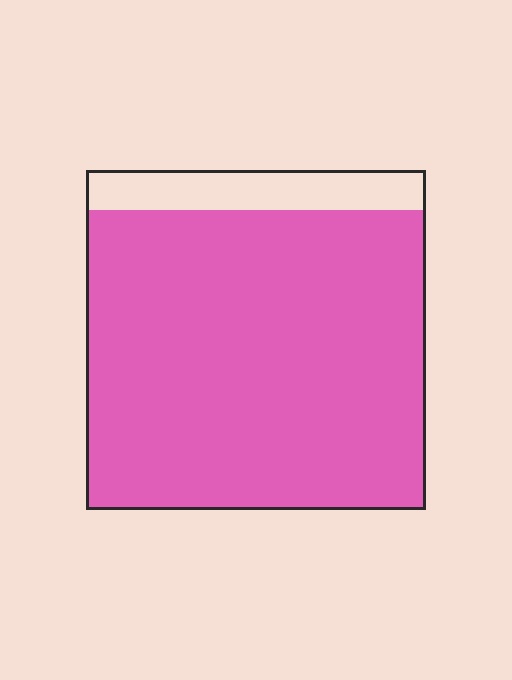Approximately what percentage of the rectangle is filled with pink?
Approximately 90%.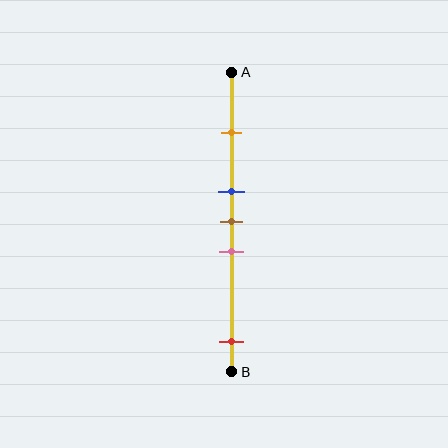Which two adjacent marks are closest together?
The blue and brown marks are the closest adjacent pair.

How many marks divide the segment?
There are 5 marks dividing the segment.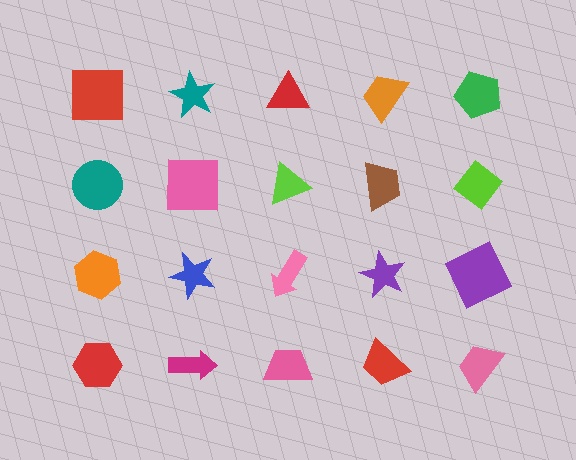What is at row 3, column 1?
An orange hexagon.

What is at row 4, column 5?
A pink trapezoid.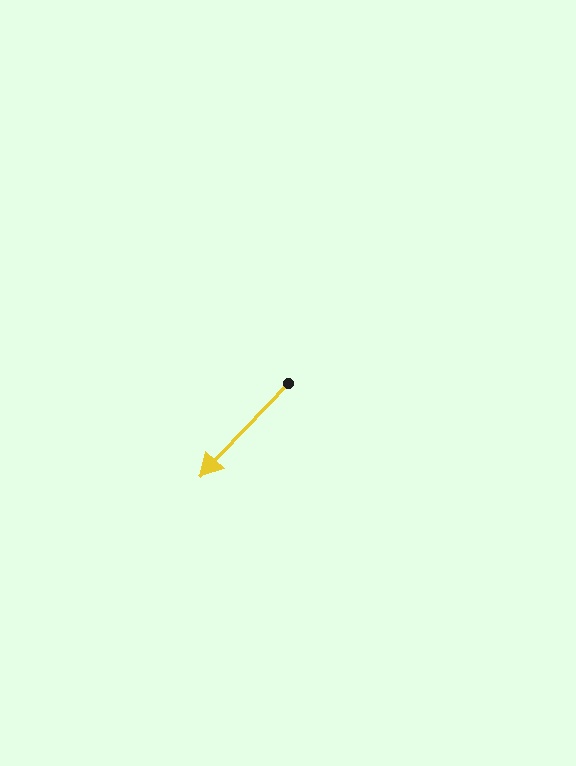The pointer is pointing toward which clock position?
Roughly 7 o'clock.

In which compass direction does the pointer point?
Southwest.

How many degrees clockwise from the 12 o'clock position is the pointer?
Approximately 223 degrees.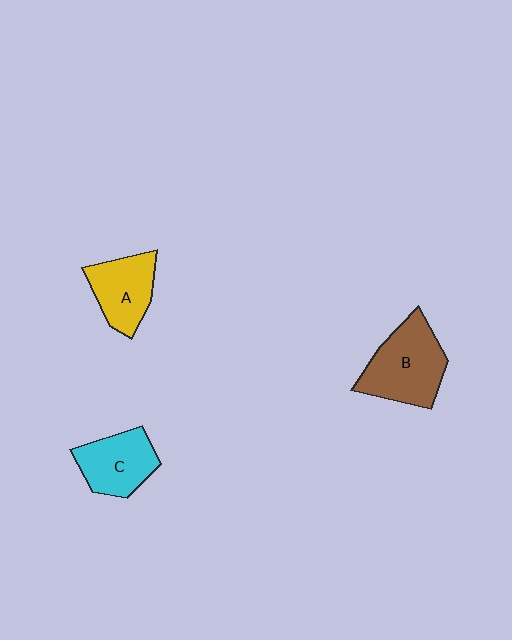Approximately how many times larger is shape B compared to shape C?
Approximately 1.3 times.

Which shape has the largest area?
Shape B (brown).